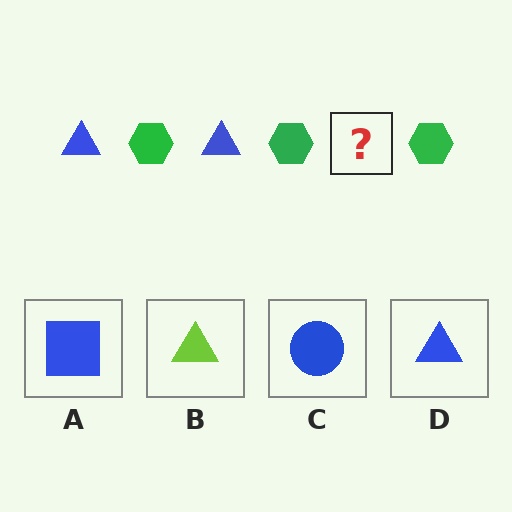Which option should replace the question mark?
Option D.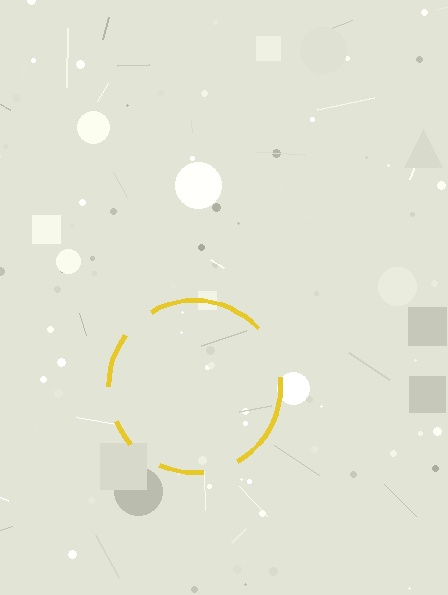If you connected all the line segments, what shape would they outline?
They would outline a circle.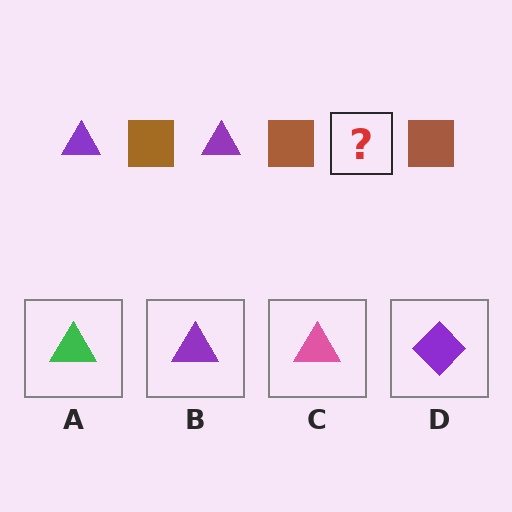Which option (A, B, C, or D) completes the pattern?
B.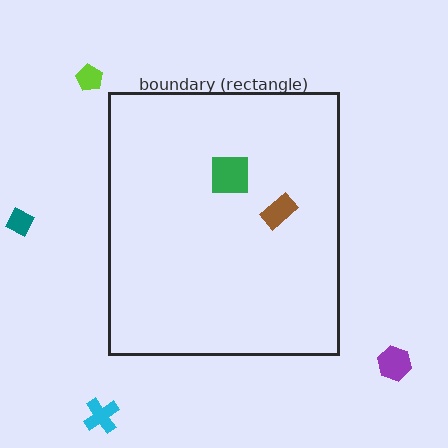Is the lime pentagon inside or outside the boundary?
Outside.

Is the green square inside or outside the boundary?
Inside.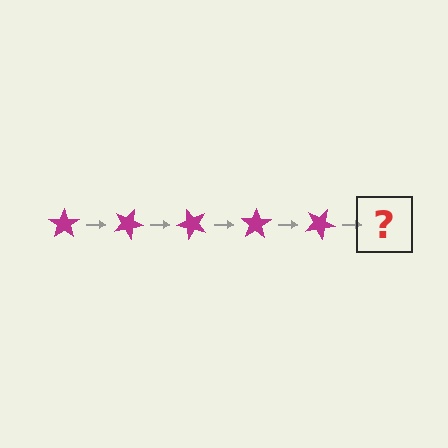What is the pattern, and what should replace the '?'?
The pattern is that the star rotates 25 degrees each step. The '?' should be a magenta star rotated 125 degrees.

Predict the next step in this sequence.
The next step is a magenta star rotated 125 degrees.